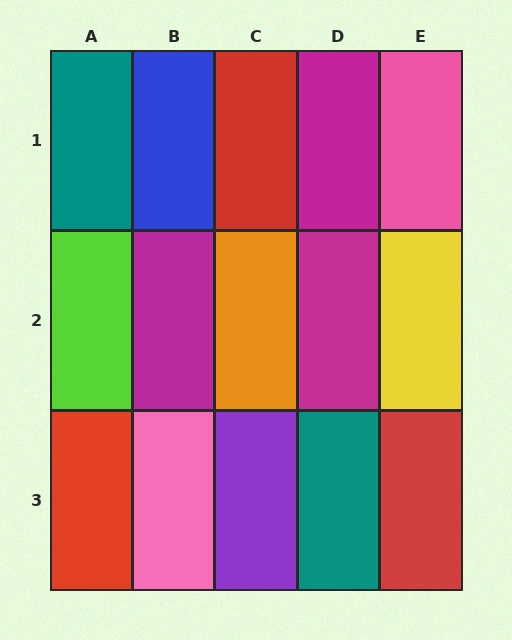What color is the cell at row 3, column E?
Red.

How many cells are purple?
1 cell is purple.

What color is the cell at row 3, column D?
Teal.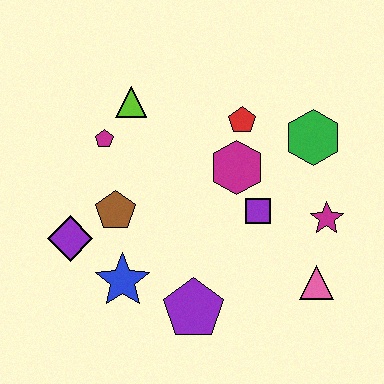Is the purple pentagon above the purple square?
No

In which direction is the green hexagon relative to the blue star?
The green hexagon is to the right of the blue star.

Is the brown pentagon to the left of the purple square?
Yes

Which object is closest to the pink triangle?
The magenta star is closest to the pink triangle.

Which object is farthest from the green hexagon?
The purple diamond is farthest from the green hexagon.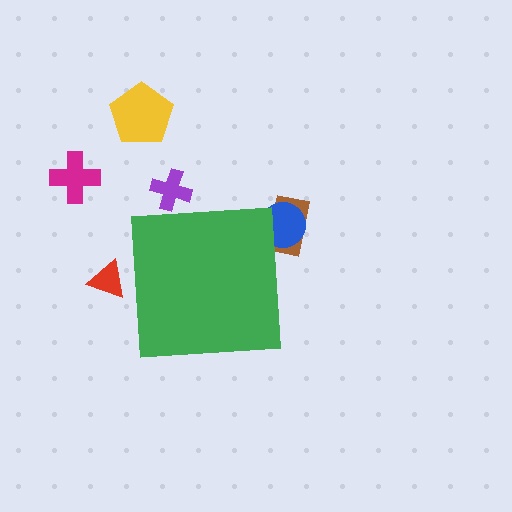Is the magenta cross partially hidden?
No, the magenta cross is fully visible.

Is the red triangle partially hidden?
Yes, the red triangle is partially hidden behind the green square.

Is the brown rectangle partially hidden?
Yes, the brown rectangle is partially hidden behind the green square.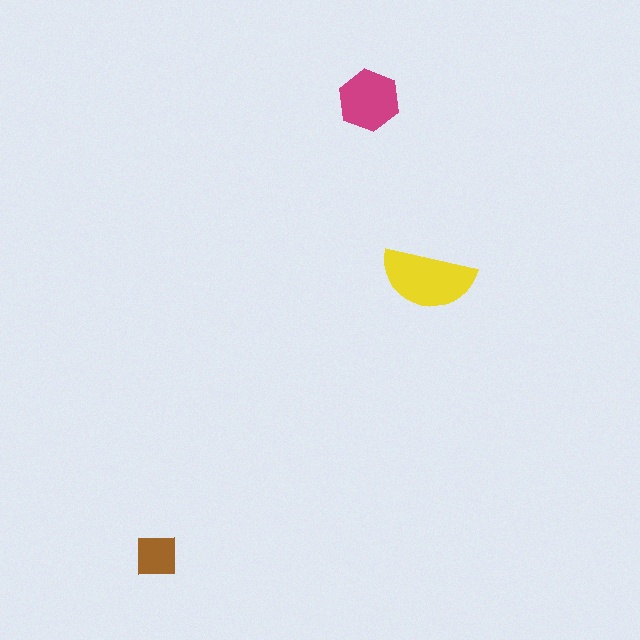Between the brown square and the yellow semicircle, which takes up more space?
The yellow semicircle.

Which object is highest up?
The magenta hexagon is topmost.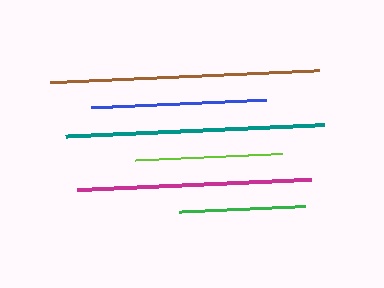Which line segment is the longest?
The brown line is the longest at approximately 269 pixels.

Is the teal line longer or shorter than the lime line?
The teal line is longer than the lime line.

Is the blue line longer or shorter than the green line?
The blue line is longer than the green line.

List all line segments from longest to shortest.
From longest to shortest: brown, teal, magenta, blue, lime, green.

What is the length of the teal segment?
The teal segment is approximately 258 pixels long.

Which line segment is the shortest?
The green line is the shortest at approximately 126 pixels.